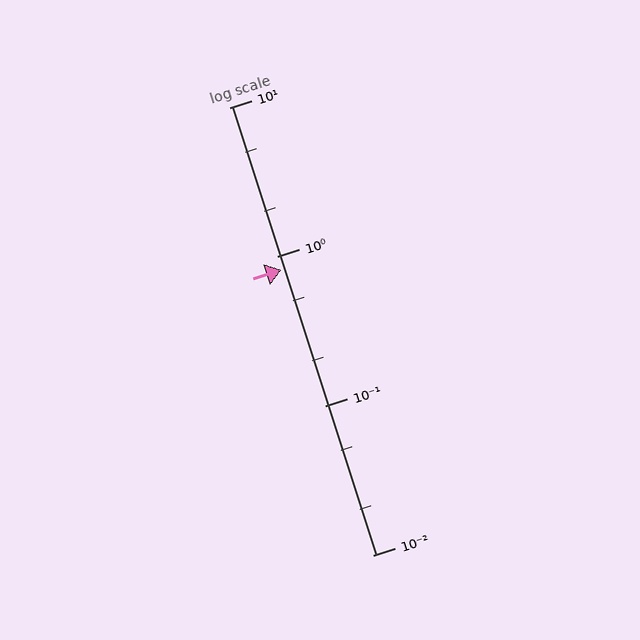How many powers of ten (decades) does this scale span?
The scale spans 3 decades, from 0.01 to 10.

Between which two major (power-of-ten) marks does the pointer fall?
The pointer is between 0.1 and 1.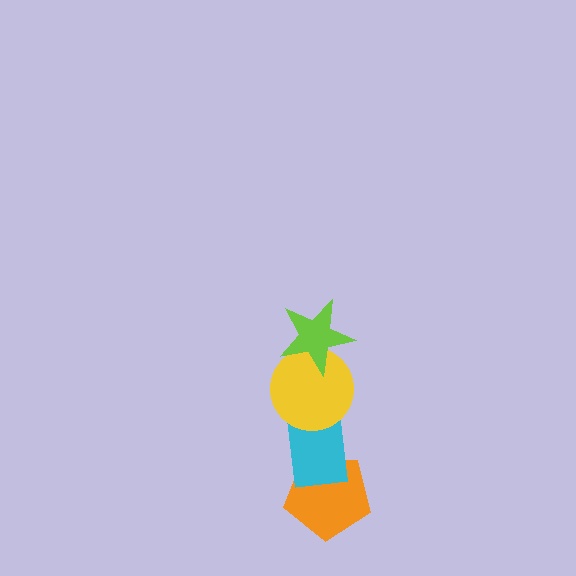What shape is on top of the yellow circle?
The lime star is on top of the yellow circle.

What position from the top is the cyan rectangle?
The cyan rectangle is 3rd from the top.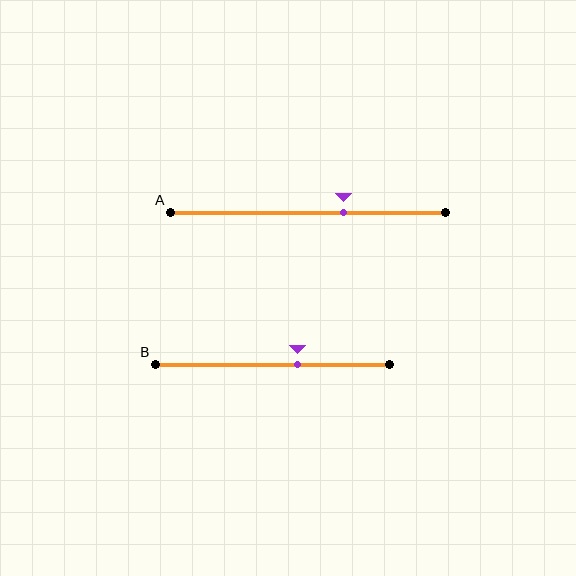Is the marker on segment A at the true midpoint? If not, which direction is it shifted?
No, the marker on segment A is shifted to the right by about 13% of the segment length.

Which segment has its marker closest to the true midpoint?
Segment B has its marker closest to the true midpoint.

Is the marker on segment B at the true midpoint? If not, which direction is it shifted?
No, the marker on segment B is shifted to the right by about 11% of the segment length.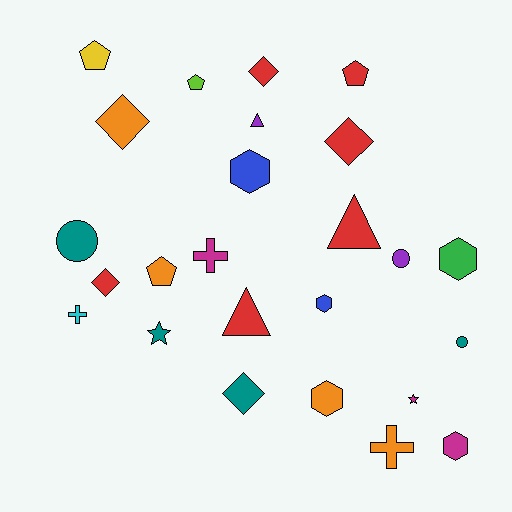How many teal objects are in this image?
There are 4 teal objects.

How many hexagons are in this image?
There are 5 hexagons.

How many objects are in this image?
There are 25 objects.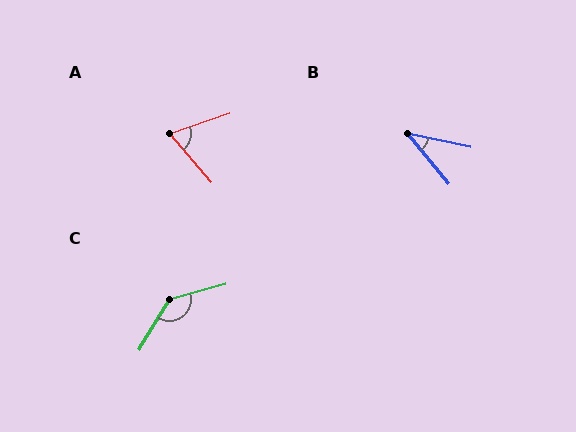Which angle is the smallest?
B, at approximately 39 degrees.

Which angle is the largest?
C, at approximately 136 degrees.